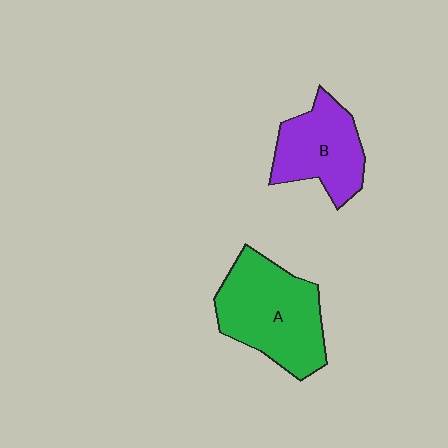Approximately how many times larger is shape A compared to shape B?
Approximately 1.4 times.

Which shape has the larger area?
Shape A (green).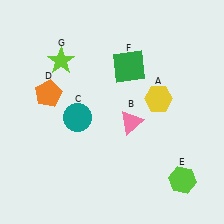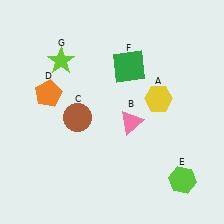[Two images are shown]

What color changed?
The circle (C) changed from teal in Image 1 to brown in Image 2.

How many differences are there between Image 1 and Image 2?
There is 1 difference between the two images.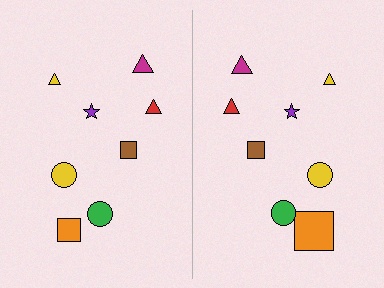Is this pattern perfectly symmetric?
No, the pattern is not perfectly symmetric. The orange square on the right side has a different size than its mirror counterpart.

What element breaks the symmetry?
The orange square on the right side has a different size than its mirror counterpart.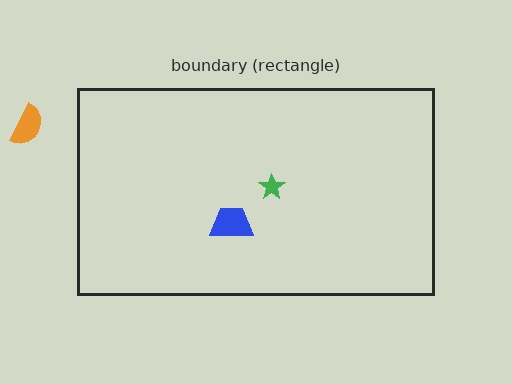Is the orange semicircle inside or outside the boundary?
Outside.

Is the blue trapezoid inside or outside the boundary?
Inside.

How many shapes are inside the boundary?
2 inside, 1 outside.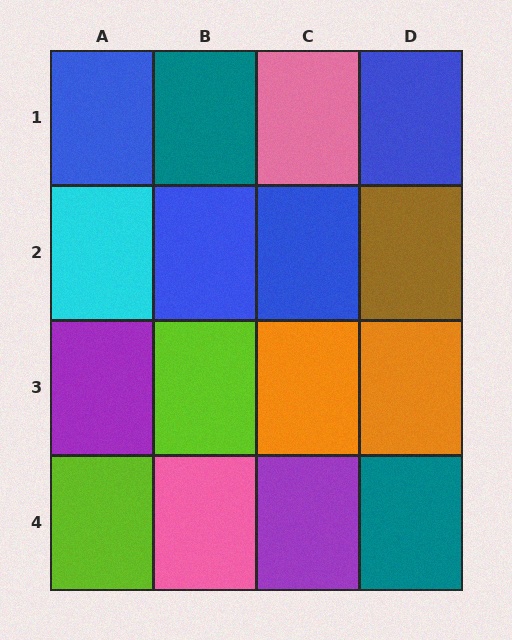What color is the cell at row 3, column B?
Lime.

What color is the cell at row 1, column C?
Pink.